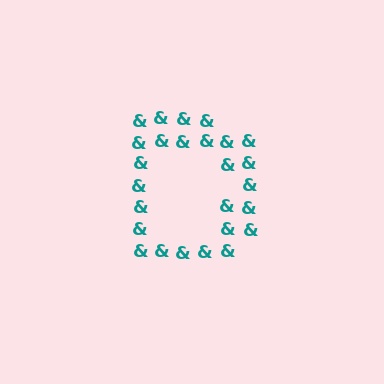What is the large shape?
The large shape is the letter D.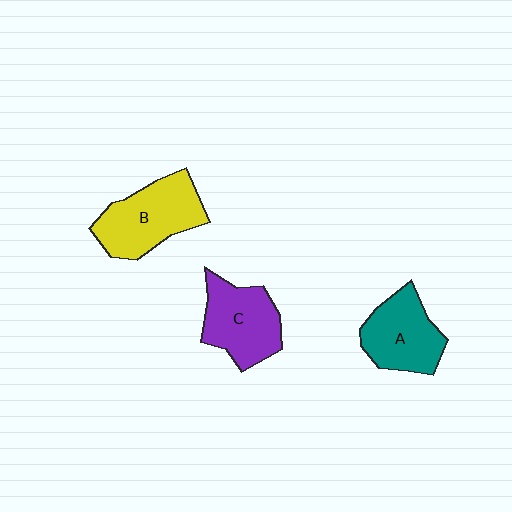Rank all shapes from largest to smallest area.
From largest to smallest: B (yellow), C (purple), A (teal).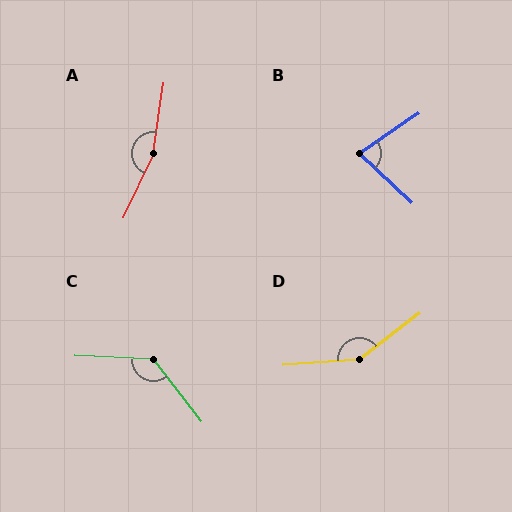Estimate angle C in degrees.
Approximately 130 degrees.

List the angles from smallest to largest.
B (77°), C (130°), D (146°), A (163°).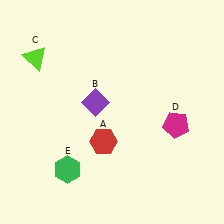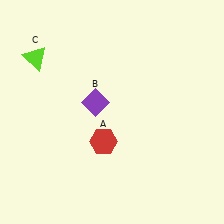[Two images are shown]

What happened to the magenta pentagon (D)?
The magenta pentagon (D) was removed in Image 2. It was in the bottom-right area of Image 1.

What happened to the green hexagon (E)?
The green hexagon (E) was removed in Image 2. It was in the bottom-left area of Image 1.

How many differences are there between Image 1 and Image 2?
There are 2 differences between the two images.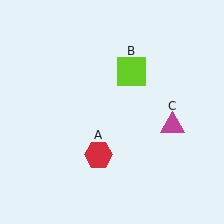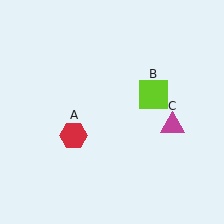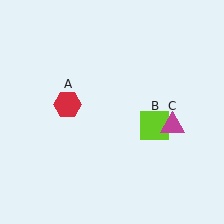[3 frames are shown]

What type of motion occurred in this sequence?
The red hexagon (object A), lime square (object B) rotated clockwise around the center of the scene.